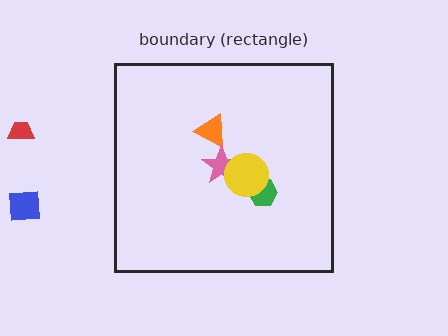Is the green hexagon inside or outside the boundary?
Inside.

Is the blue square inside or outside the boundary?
Outside.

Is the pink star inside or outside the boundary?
Inside.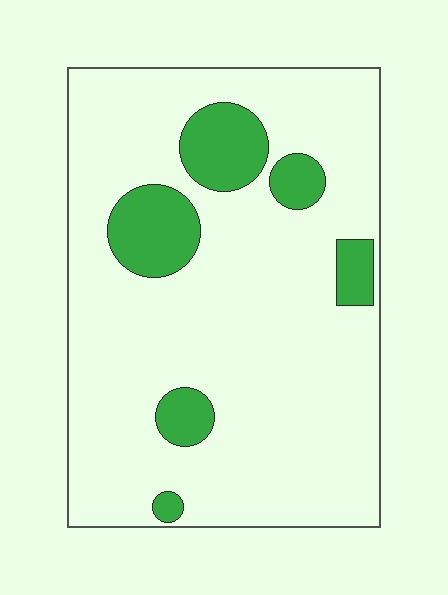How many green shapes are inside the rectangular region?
6.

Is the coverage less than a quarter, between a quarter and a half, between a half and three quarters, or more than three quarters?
Less than a quarter.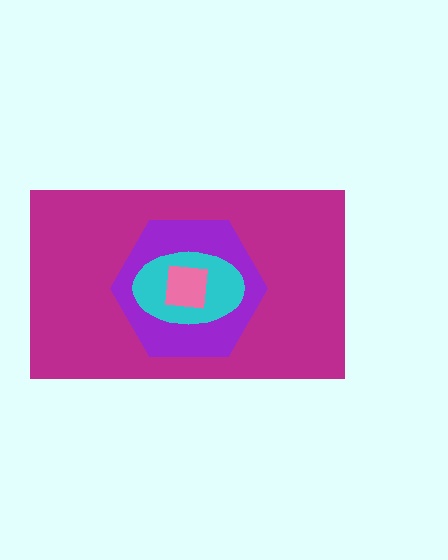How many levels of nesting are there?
4.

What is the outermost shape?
The magenta rectangle.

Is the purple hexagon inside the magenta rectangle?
Yes.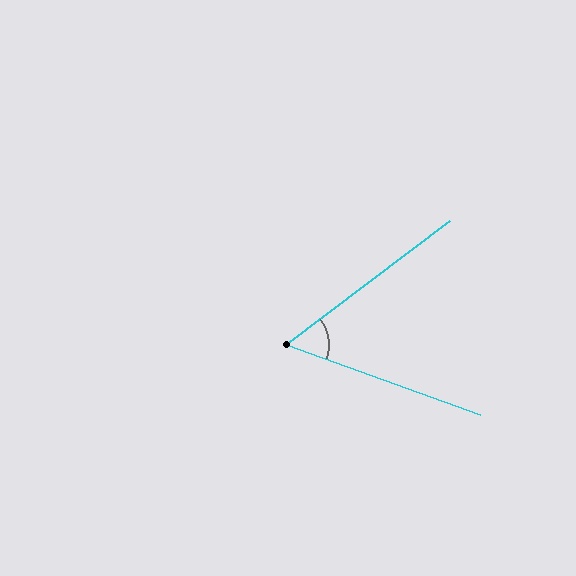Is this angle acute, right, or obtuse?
It is acute.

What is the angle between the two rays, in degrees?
Approximately 57 degrees.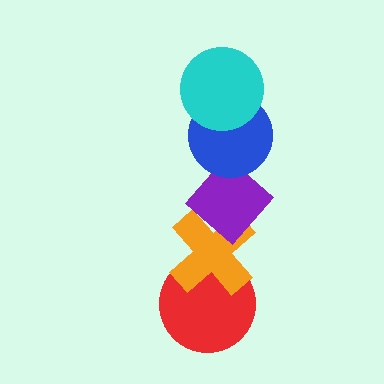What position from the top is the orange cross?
The orange cross is 4th from the top.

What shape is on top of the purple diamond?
The blue circle is on top of the purple diamond.